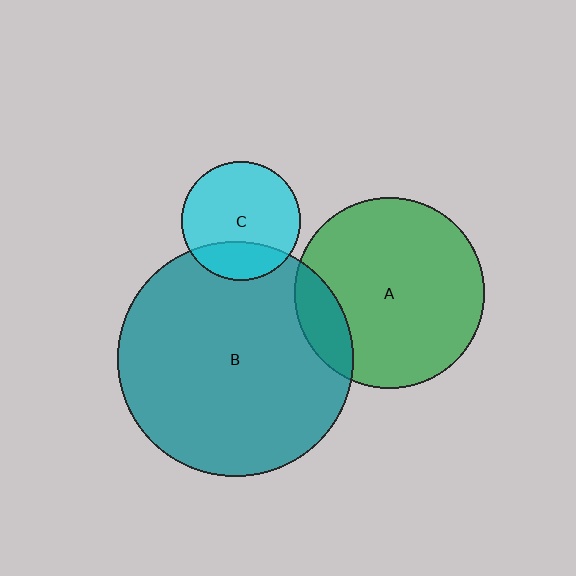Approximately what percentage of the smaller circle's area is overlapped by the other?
Approximately 25%.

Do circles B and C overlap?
Yes.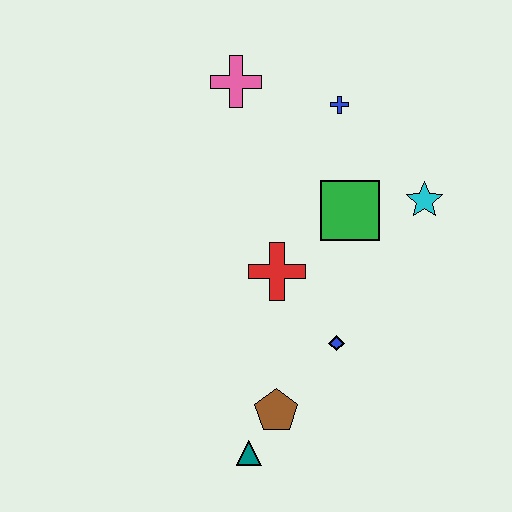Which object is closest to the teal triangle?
The brown pentagon is closest to the teal triangle.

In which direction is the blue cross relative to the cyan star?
The blue cross is above the cyan star.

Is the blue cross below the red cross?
No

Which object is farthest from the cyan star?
The teal triangle is farthest from the cyan star.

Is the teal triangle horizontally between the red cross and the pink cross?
Yes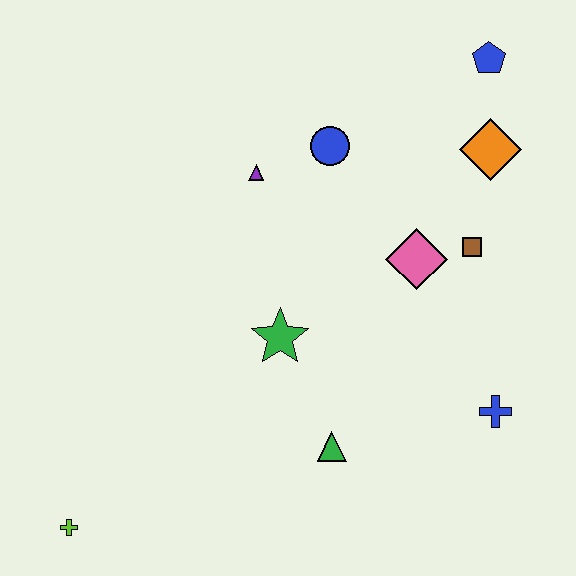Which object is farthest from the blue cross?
The lime cross is farthest from the blue cross.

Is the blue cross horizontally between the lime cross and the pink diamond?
No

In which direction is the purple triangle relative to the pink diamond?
The purple triangle is to the left of the pink diamond.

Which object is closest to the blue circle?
The purple triangle is closest to the blue circle.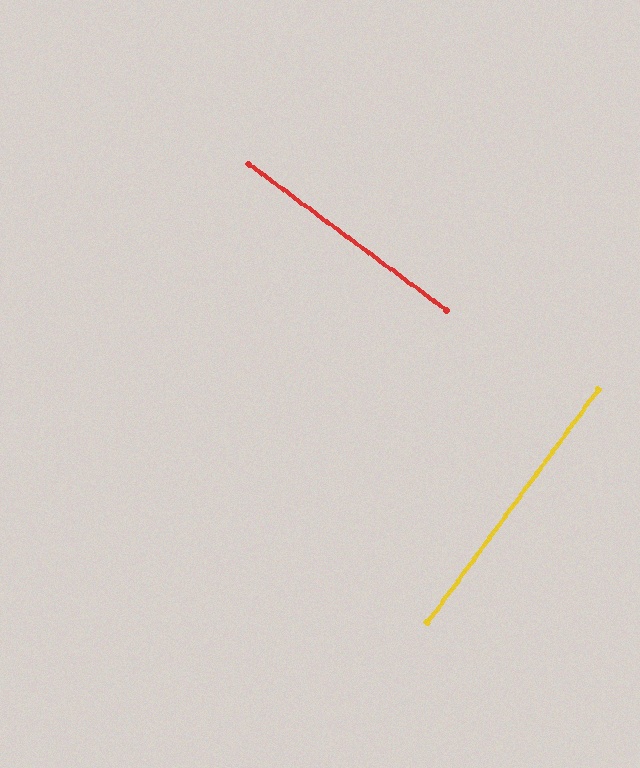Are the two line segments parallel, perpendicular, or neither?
Perpendicular — they meet at approximately 90°.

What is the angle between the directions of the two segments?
Approximately 90 degrees.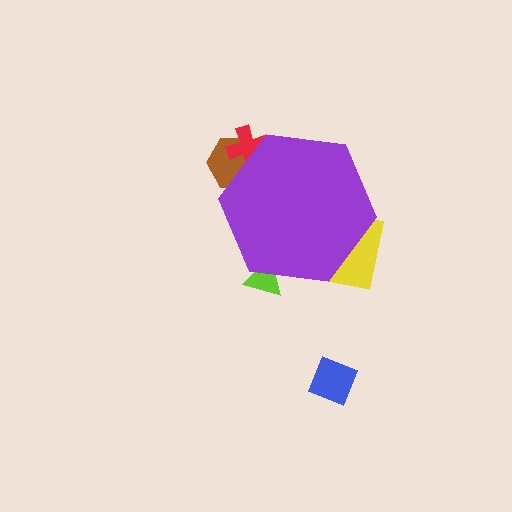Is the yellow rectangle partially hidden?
Yes, the yellow rectangle is partially hidden behind the purple hexagon.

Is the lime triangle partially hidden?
Yes, the lime triangle is partially hidden behind the purple hexagon.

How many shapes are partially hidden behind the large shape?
4 shapes are partially hidden.